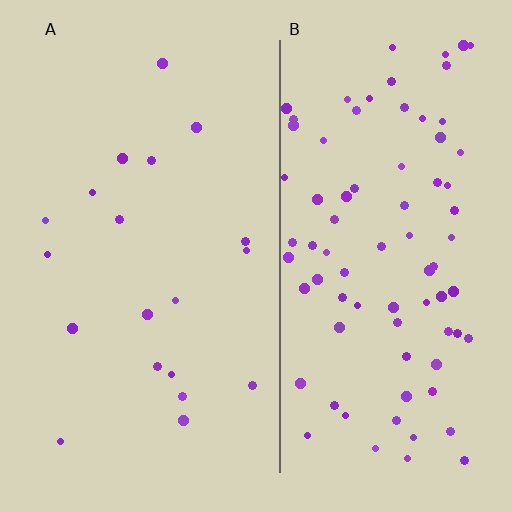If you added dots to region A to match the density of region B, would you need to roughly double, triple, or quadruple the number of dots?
Approximately quadruple.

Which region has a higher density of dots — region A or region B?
B (the right).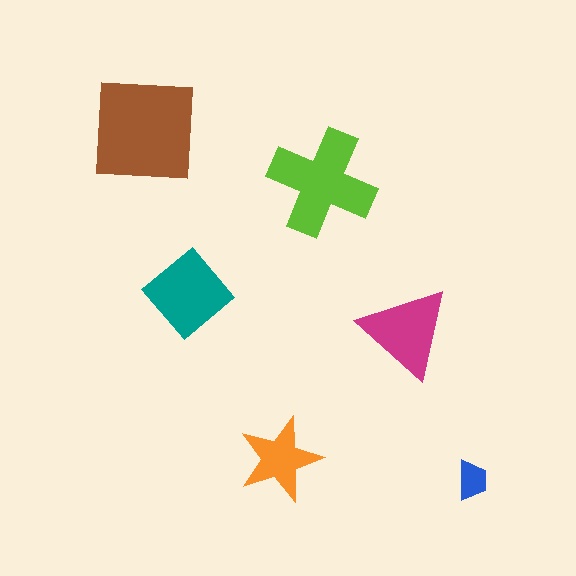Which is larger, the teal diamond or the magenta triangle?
The teal diamond.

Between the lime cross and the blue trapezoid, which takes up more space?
The lime cross.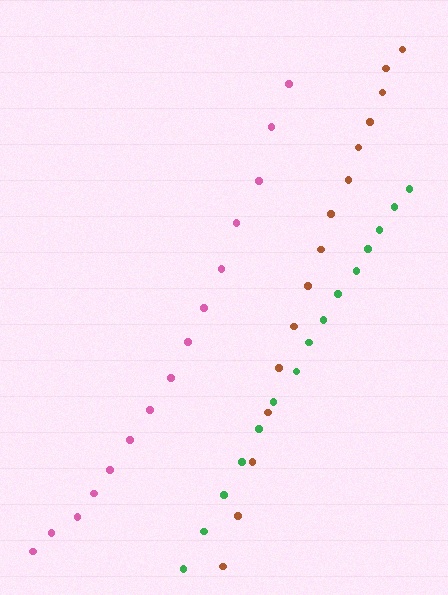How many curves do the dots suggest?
There are 3 distinct paths.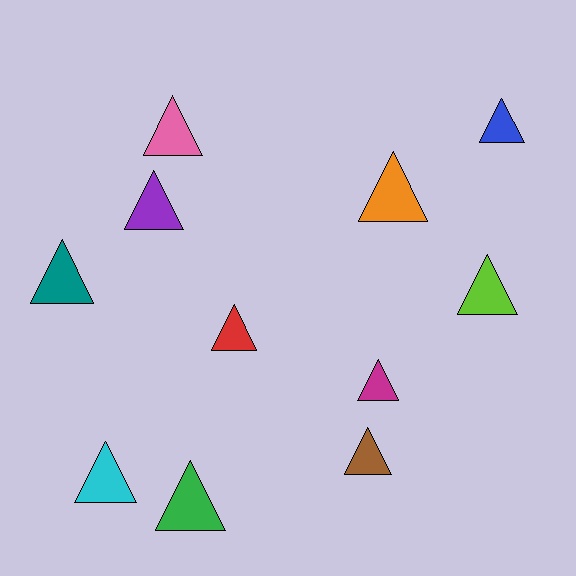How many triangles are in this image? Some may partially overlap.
There are 11 triangles.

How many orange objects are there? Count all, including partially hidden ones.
There is 1 orange object.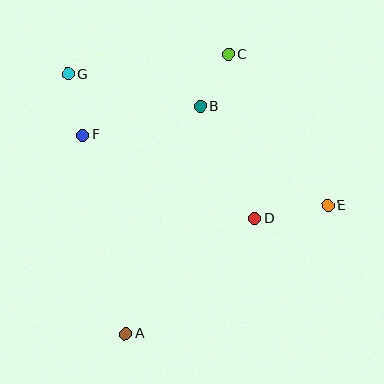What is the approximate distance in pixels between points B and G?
The distance between B and G is approximately 136 pixels.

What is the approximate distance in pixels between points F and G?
The distance between F and G is approximately 63 pixels.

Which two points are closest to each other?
Points B and C are closest to each other.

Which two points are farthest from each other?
Points A and C are farthest from each other.